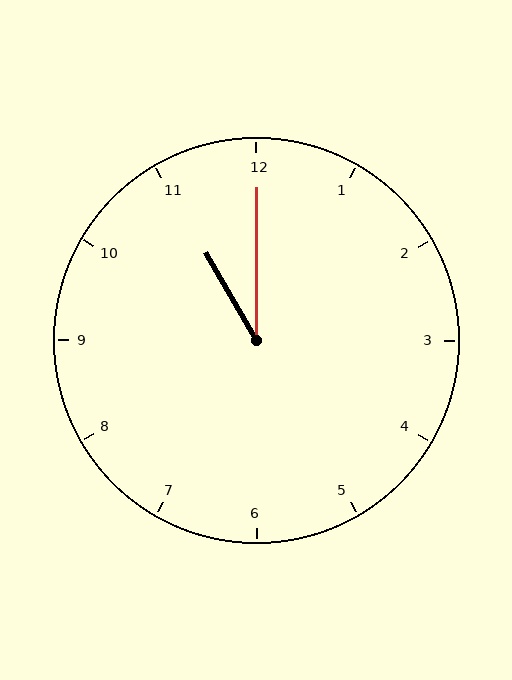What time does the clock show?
11:00.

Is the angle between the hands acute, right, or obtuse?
It is acute.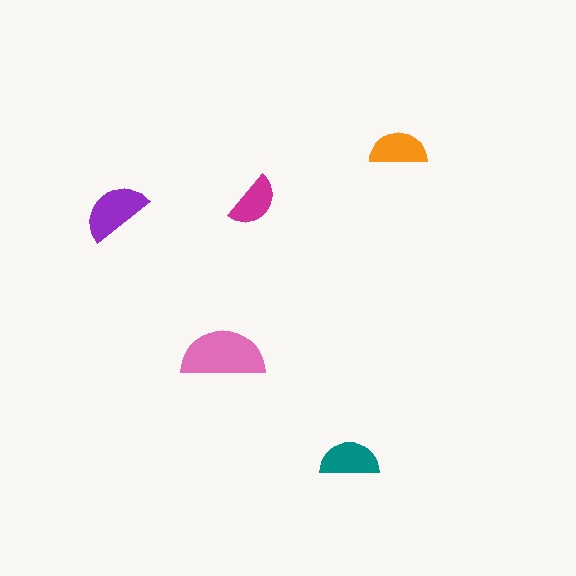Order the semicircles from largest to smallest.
the pink one, the purple one, the teal one, the orange one, the magenta one.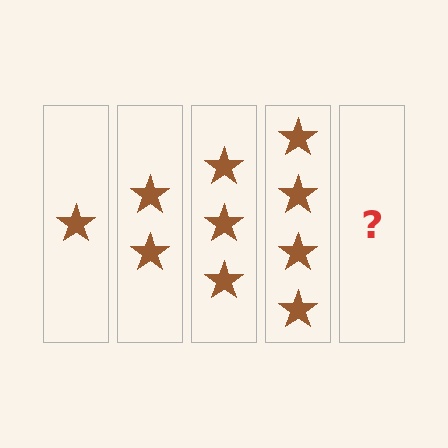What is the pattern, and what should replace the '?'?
The pattern is that each step adds one more star. The '?' should be 5 stars.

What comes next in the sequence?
The next element should be 5 stars.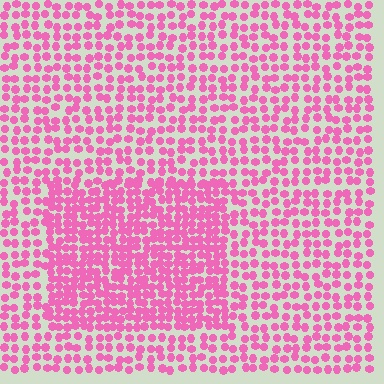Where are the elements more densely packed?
The elements are more densely packed inside the rectangle boundary.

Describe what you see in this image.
The image contains small pink elements arranged at two different densities. A rectangle-shaped region is visible where the elements are more densely packed than the surrounding area.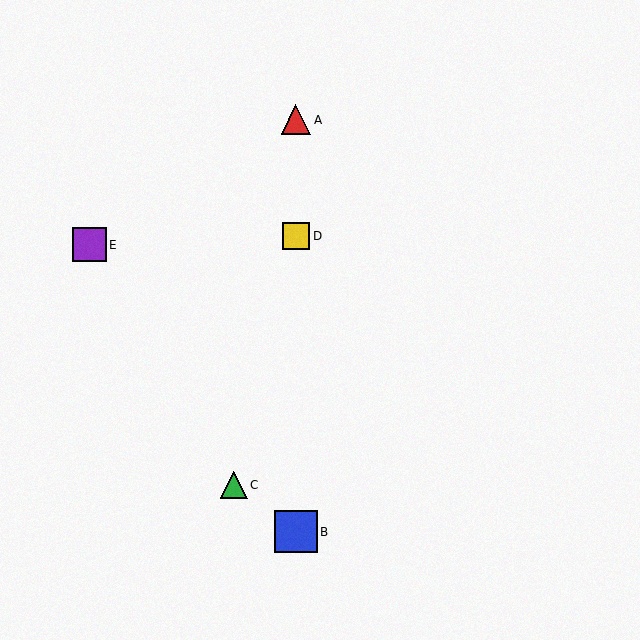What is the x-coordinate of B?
Object B is at x≈296.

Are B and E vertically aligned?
No, B is at x≈296 and E is at x≈89.